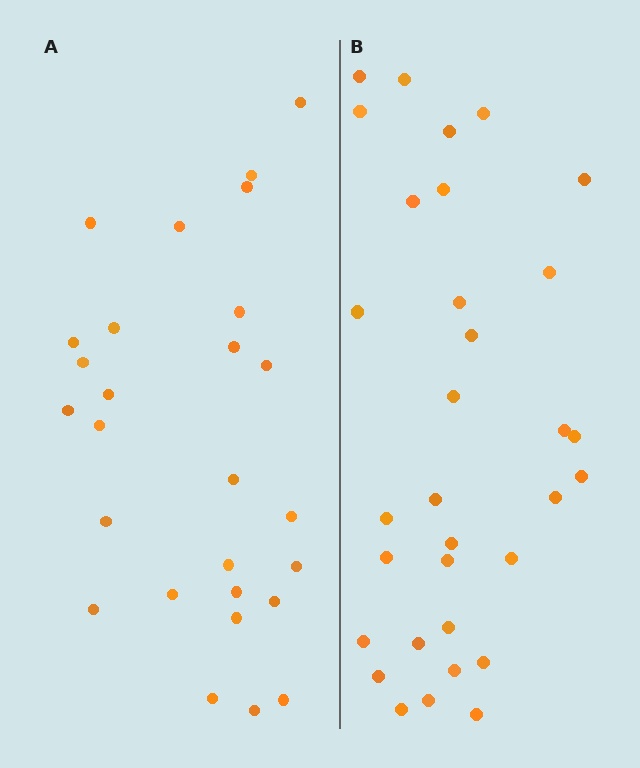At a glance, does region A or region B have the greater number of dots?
Region B (the right region) has more dots.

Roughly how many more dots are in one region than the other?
Region B has about 5 more dots than region A.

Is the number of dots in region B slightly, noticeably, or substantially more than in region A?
Region B has only slightly more — the two regions are fairly close. The ratio is roughly 1.2 to 1.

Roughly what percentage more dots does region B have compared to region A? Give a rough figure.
About 20% more.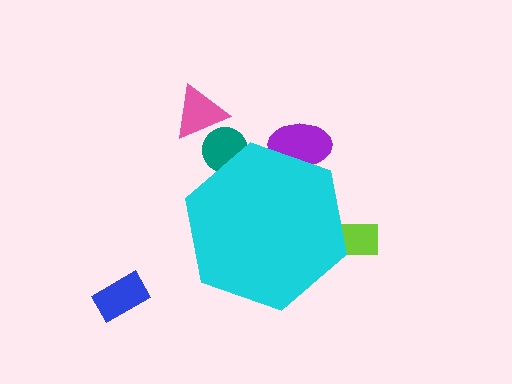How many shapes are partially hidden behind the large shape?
3 shapes are partially hidden.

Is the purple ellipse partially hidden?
Yes, the purple ellipse is partially hidden behind the cyan hexagon.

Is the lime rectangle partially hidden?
Yes, the lime rectangle is partially hidden behind the cyan hexagon.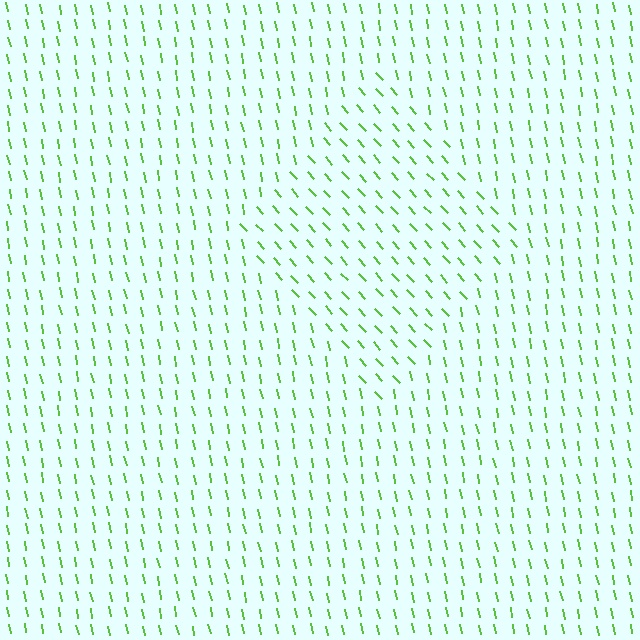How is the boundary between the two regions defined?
The boundary is defined purely by a change in line orientation (approximately 31 degrees difference). All lines are the same color and thickness.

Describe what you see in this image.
The image is filled with small lime line segments. A diamond region in the image has lines oriented differently from the surrounding lines, creating a visible texture boundary.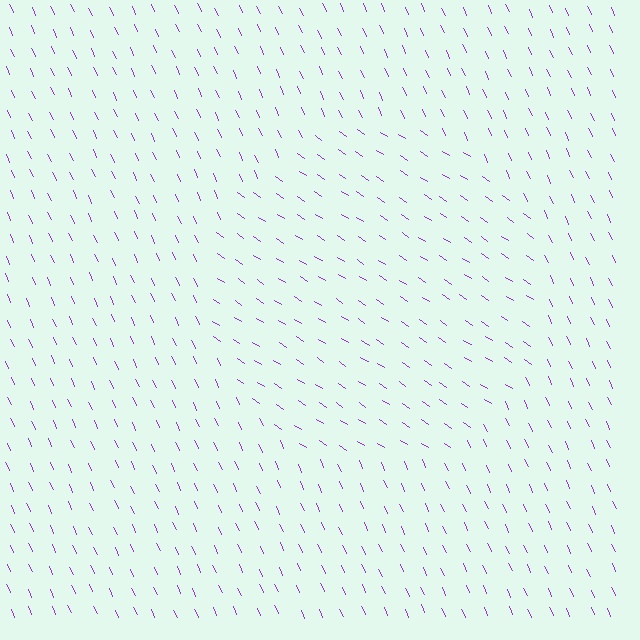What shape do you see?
I see a circle.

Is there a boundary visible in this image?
Yes, there is a texture boundary formed by a change in line orientation.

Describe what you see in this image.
The image is filled with small purple line segments. A circle region in the image has lines oriented differently from the surrounding lines, creating a visible texture boundary.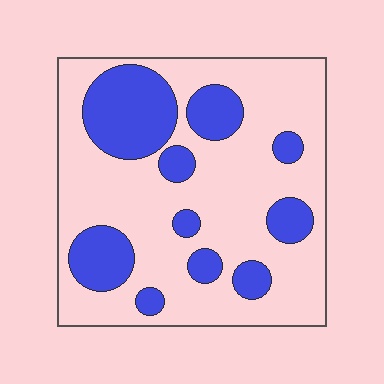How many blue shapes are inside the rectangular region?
10.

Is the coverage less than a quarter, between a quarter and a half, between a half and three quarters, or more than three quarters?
Between a quarter and a half.